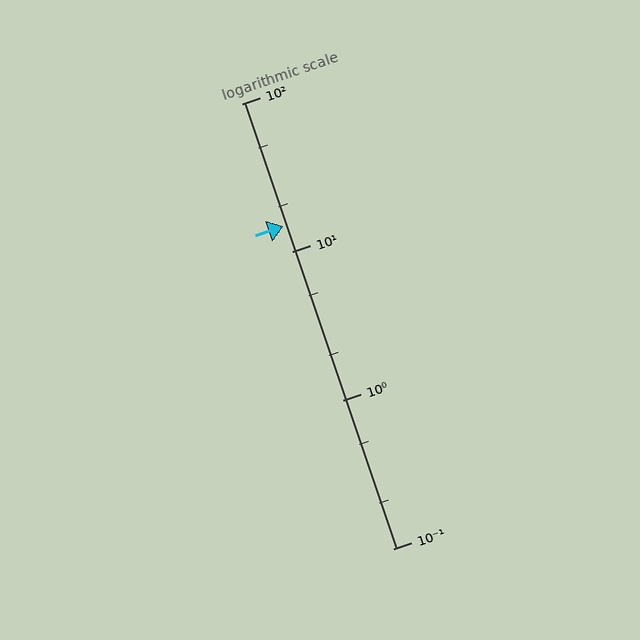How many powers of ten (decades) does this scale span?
The scale spans 3 decades, from 0.1 to 100.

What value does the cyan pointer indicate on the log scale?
The pointer indicates approximately 15.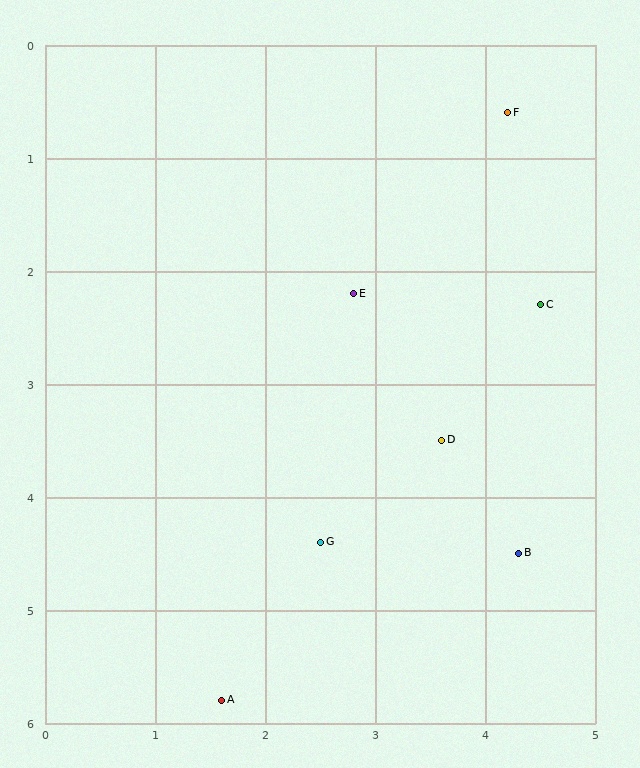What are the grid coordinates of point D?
Point D is at approximately (3.6, 3.5).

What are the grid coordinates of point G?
Point G is at approximately (2.5, 4.4).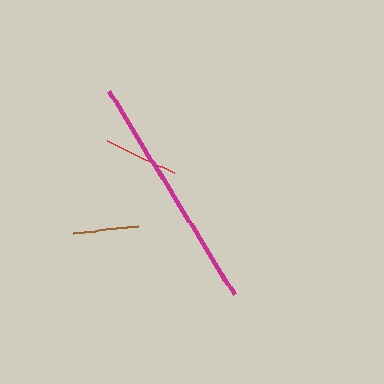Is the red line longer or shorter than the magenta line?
The magenta line is longer than the red line.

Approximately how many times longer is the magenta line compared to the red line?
The magenta line is approximately 3.2 times the length of the red line.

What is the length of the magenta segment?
The magenta segment is approximately 238 pixels long.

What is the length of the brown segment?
The brown segment is approximately 65 pixels long.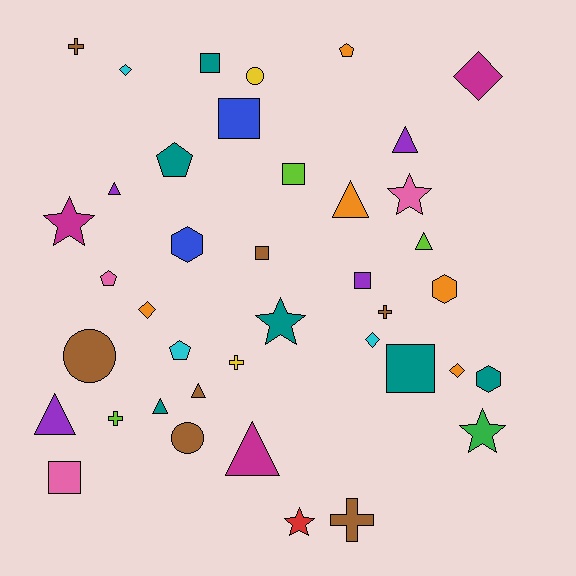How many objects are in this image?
There are 40 objects.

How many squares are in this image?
There are 7 squares.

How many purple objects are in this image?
There are 4 purple objects.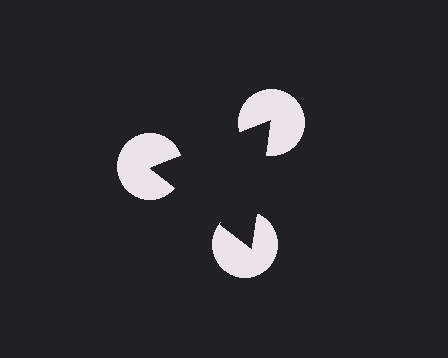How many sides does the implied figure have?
3 sides.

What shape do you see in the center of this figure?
An illusory triangle — its edges are inferred from the aligned wedge cuts in the pac-man discs, not physically drawn.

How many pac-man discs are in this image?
There are 3 — one at each vertex of the illusory triangle.